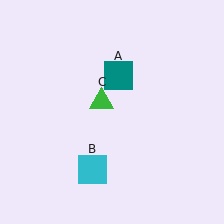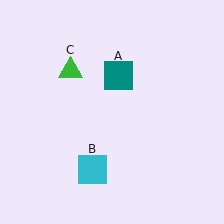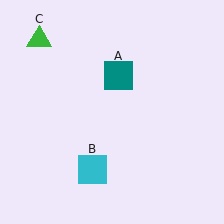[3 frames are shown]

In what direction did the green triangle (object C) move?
The green triangle (object C) moved up and to the left.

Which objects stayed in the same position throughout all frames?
Teal square (object A) and cyan square (object B) remained stationary.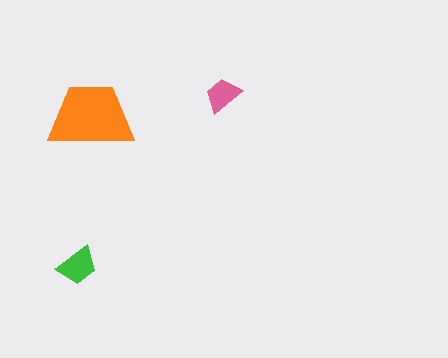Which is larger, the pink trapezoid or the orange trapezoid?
The orange one.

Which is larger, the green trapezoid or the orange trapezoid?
The orange one.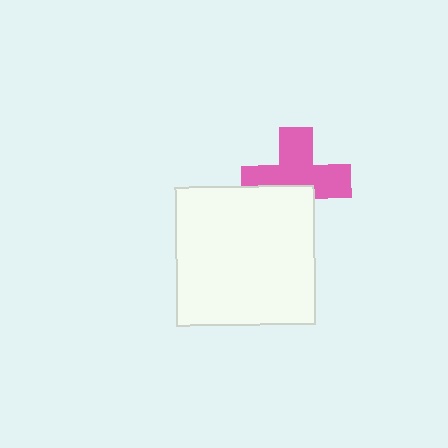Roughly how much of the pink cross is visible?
About half of it is visible (roughly 63%).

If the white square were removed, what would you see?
You would see the complete pink cross.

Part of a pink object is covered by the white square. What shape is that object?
It is a cross.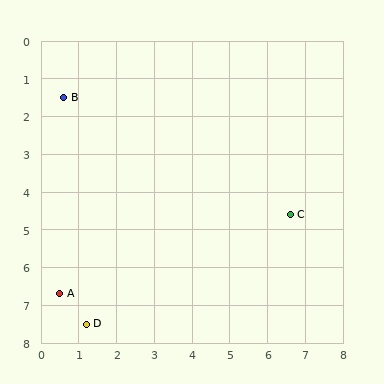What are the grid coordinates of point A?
Point A is at approximately (0.5, 6.7).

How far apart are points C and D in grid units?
Points C and D are about 6.1 grid units apart.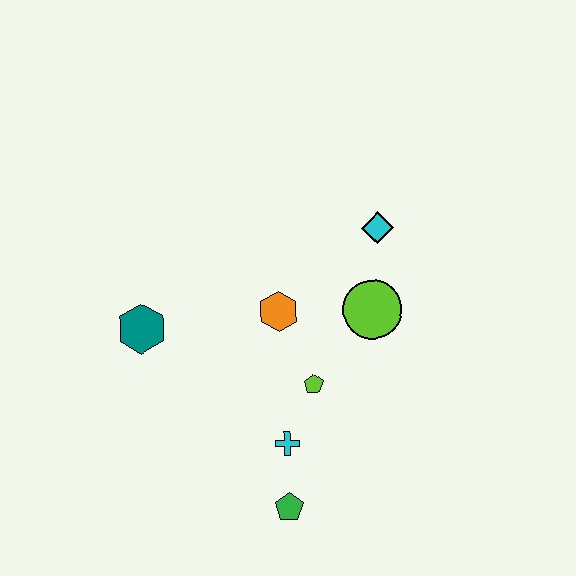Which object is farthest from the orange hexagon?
The green pentagon is farthest from the orange hexagon.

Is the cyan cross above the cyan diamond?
No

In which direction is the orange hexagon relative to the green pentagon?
The orange hexagon is above the green pentagon.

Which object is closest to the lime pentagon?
The cyan cross is closest to the lime pentagon.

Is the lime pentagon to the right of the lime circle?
No